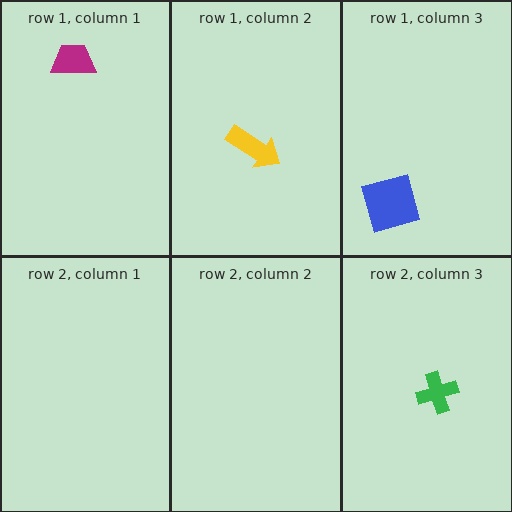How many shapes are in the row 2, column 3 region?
1.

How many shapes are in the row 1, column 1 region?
1.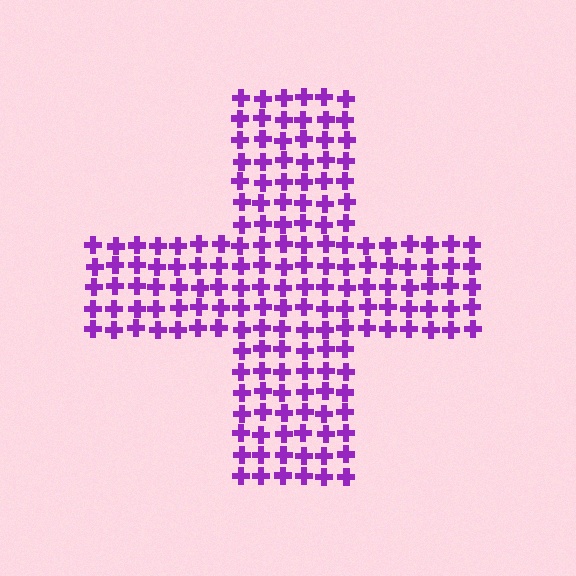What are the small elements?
The small elements are crosses.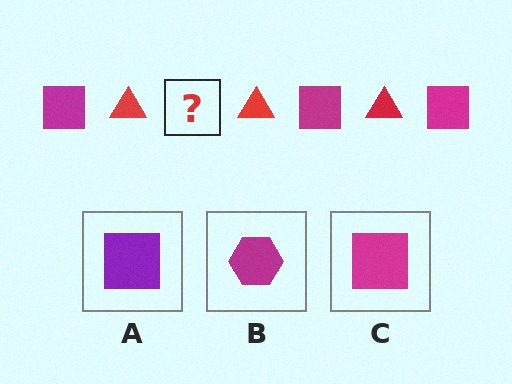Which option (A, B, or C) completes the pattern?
C.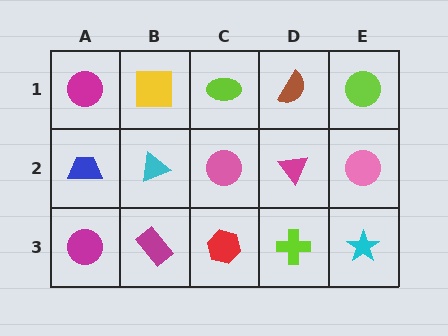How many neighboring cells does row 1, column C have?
3.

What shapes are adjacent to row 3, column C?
A pink circle (row 2, column C), a magenta rectangle (row 3, column B), a lime cross (row 3, column D).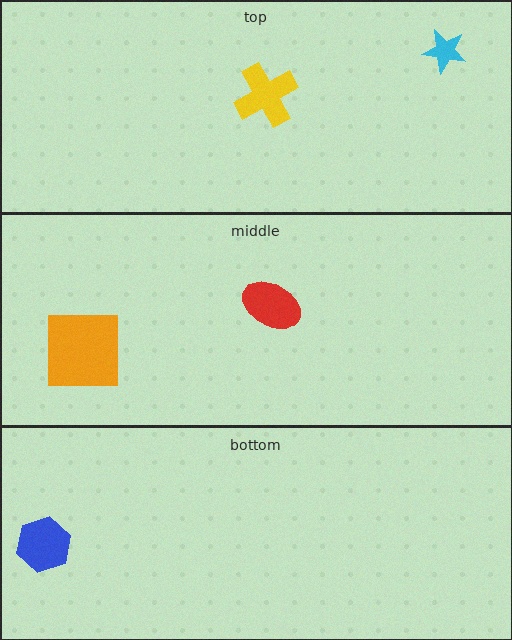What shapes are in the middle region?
The orange square, the red ellipse.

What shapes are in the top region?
The cyan star, the yellow cross.